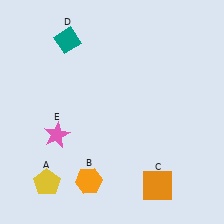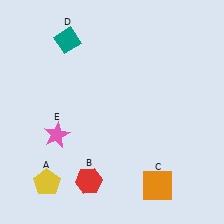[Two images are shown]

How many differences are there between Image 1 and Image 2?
There is 1 difference between the two images.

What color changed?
The hexagon (B) changed from orange in Image 1 to red in Image 2.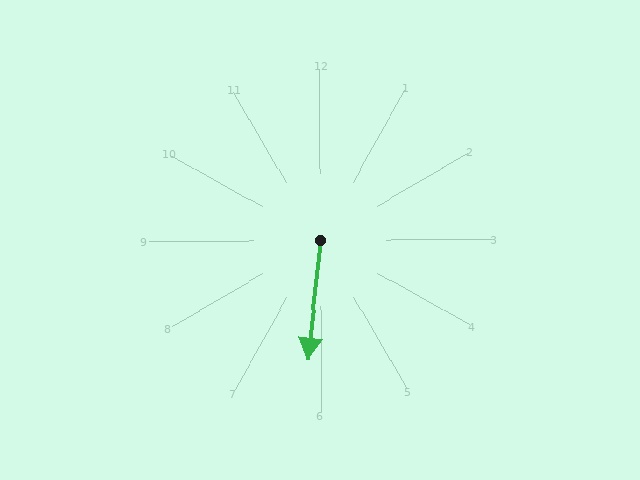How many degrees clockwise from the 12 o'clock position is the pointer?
Approximately 186 degrees.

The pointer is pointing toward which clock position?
Roughly 6 o'clock.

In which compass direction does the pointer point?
South.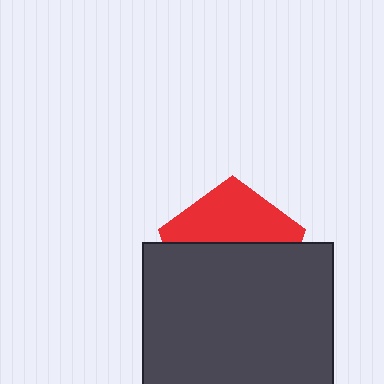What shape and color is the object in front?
The object in front is a dark gray square.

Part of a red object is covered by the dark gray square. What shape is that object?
It is a pentagon.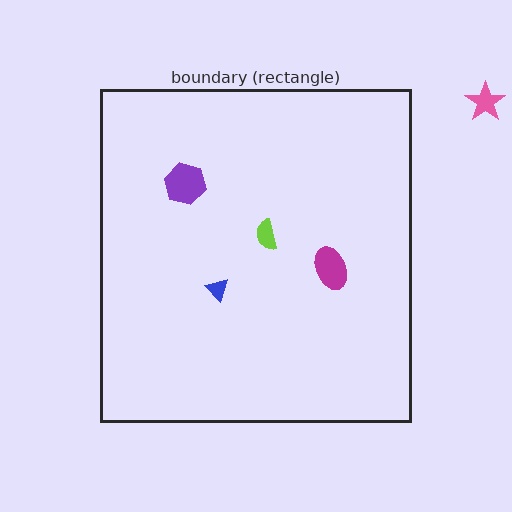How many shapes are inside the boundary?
4 inside, 1 outside.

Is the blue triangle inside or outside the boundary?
Inside.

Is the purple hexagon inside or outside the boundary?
Inside.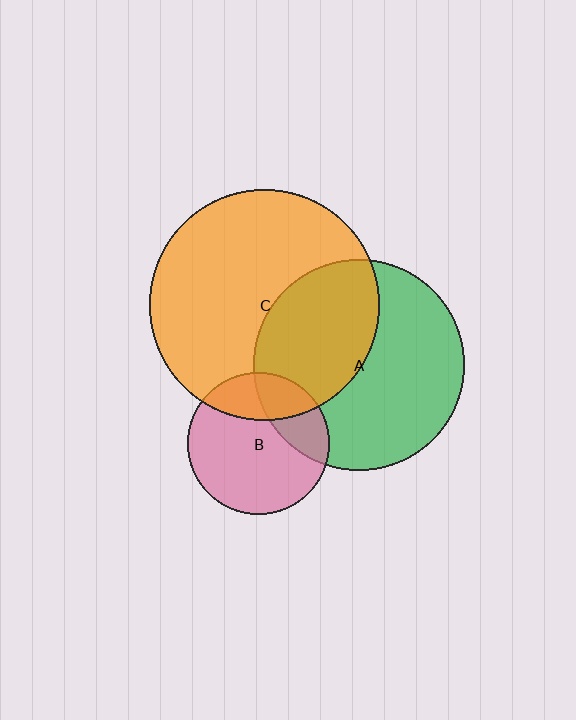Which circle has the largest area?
Circle C (orange).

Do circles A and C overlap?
Yes.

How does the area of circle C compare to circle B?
Approximately 2.6 times.